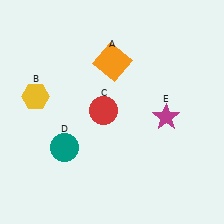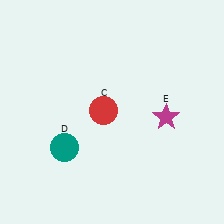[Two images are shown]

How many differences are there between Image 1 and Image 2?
There are 2 differences between the two images.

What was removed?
The orange square (A), the yellow hexagon (B) were removed in Image 2.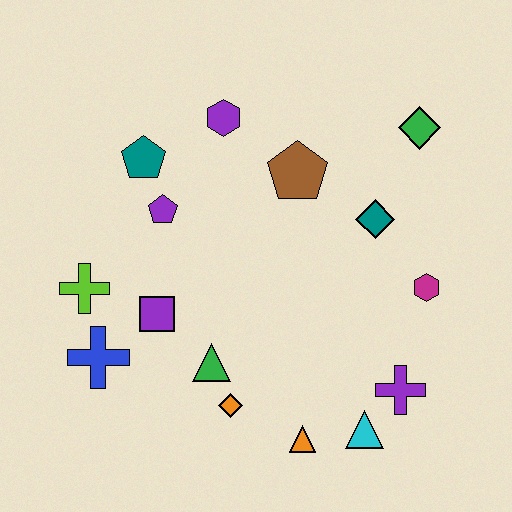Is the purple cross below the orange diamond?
No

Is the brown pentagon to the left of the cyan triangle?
Yes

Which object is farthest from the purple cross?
The teal pentagon is farthest from the purple cross.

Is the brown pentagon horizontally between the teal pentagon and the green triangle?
No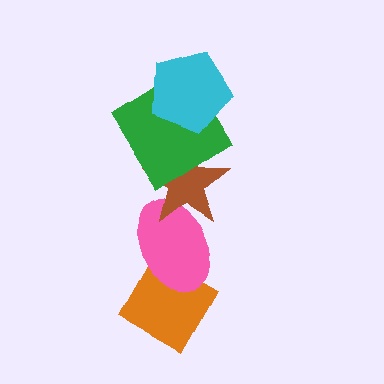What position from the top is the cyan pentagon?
The cyan pentagon is 1st from the top.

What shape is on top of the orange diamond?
The pink ellipse is on top of the orange diamond.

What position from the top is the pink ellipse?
The pink ellipse is 4th from the top.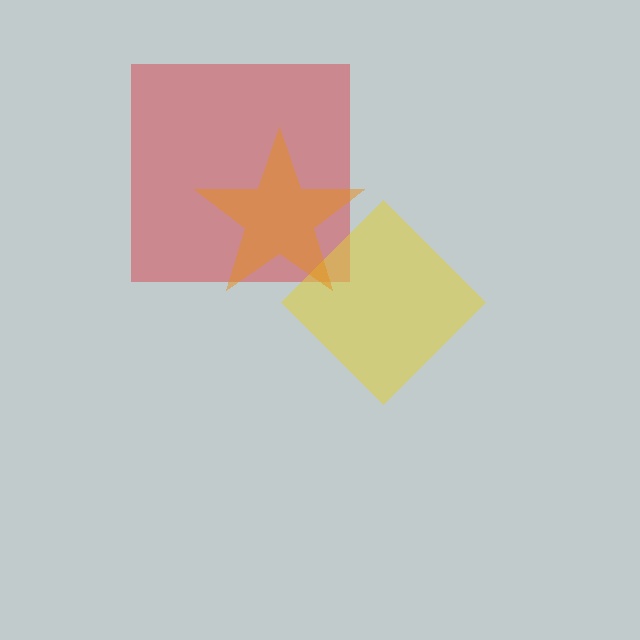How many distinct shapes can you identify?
There are 3 distinct shapes: a red square, a yellow diamond, an orange star.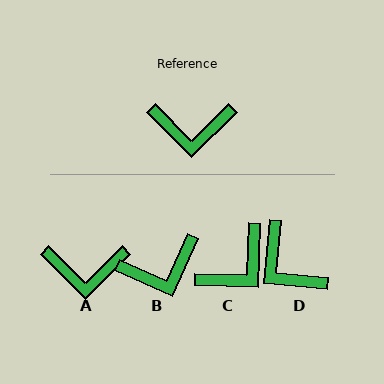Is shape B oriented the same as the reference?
No, it is off by about 21 degrees.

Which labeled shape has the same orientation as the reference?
A.